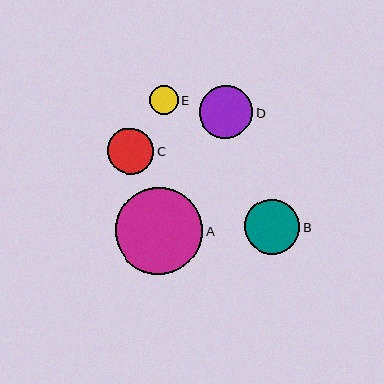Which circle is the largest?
Circle A is the largest with a size of approximately 87 pixels.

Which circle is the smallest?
Circle E is the smallest with a size of approximately 29 pixels.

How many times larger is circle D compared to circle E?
Circle D is approximately 1.8 times the size of circle E.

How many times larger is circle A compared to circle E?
Circle A is approximately 3.0 times the size of circle E.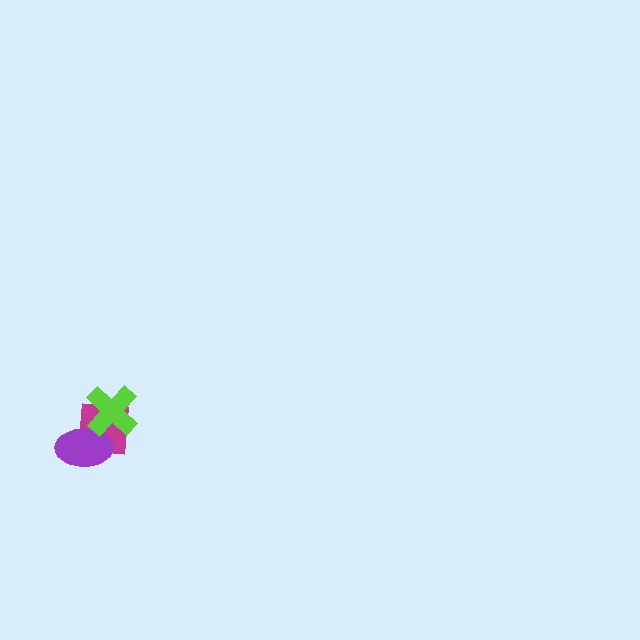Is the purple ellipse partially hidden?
Yes, it is partially covered by another shape.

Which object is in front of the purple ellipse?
The lime cross is in front of the purple ellipse.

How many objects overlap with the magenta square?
2 objects overlap with the magenta square.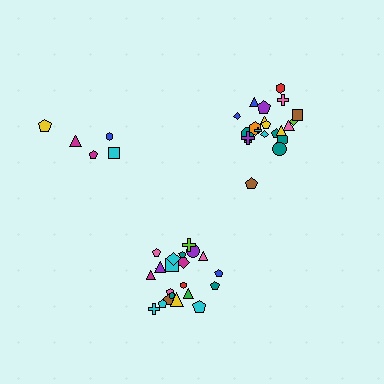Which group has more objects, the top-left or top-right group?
The top-right group.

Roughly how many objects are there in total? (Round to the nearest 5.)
Roughly 50 objects in total.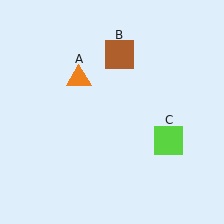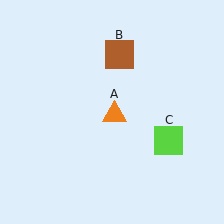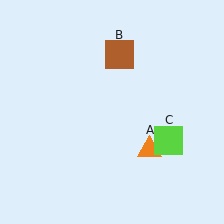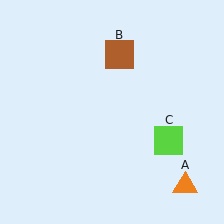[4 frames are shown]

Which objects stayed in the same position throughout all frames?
Brown square (object B) and lime square (object C) remained stationary.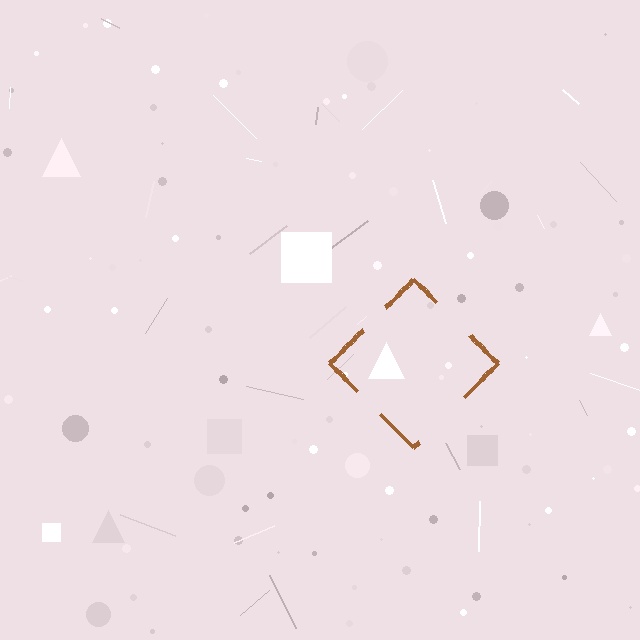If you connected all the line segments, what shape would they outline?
They would outline a diamond.